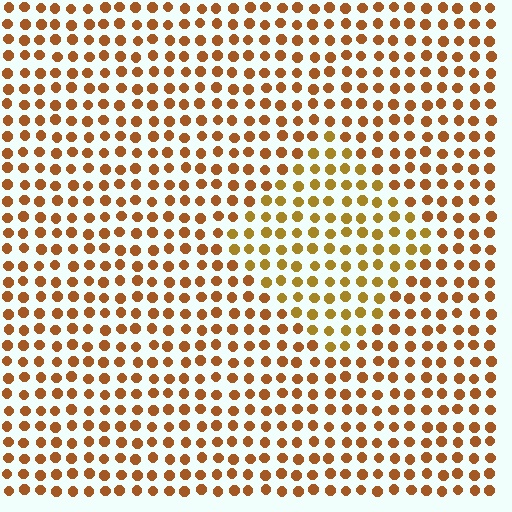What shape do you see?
I see a diamond.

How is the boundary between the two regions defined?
The boundary is defined purely by a slight shift in hue (about 22 degrees). Spacing, size, and orientation are identical on both sides.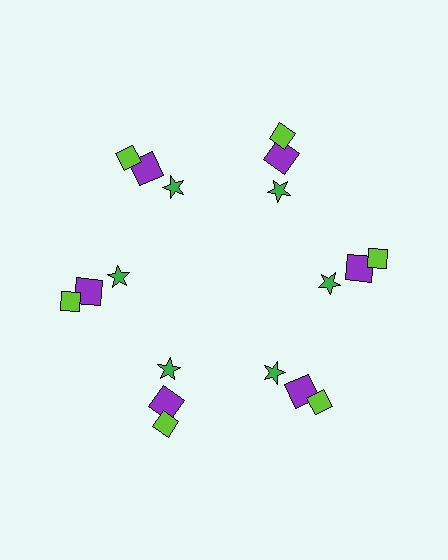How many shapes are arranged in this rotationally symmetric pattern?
There are 18 shapes, arranged in 6 groups of 3.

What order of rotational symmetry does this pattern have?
This pattern has 6-fold rotational symmetry.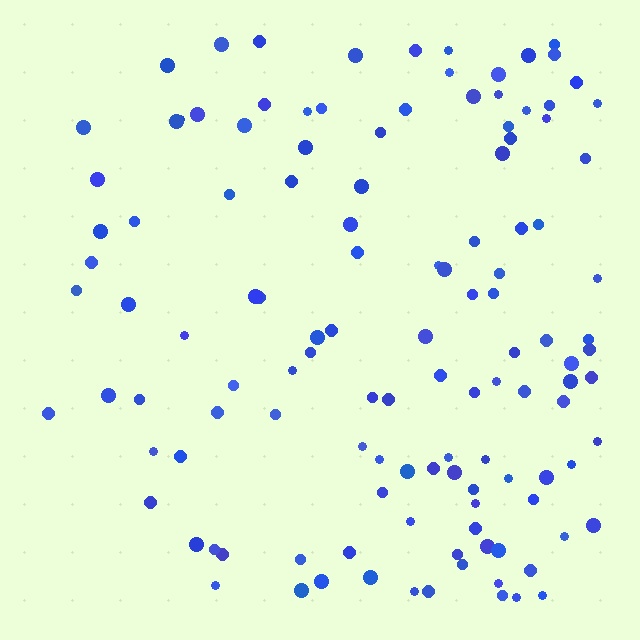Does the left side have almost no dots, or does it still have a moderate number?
Still a moderate number, just noticeably fewer than the right.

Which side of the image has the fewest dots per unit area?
The left.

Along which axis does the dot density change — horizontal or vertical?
Horizontal.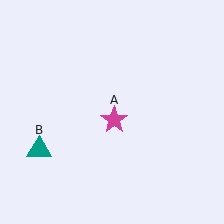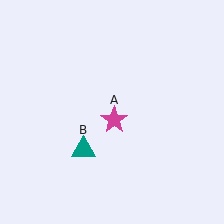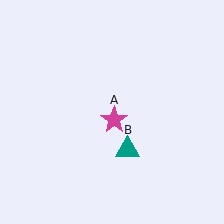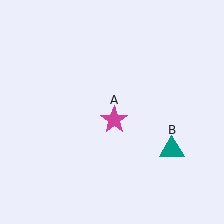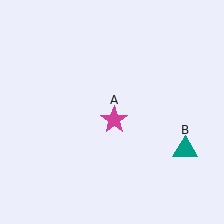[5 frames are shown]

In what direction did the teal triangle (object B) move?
The teal triangle (object B) moved right.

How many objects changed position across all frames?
1 object changed position: teal triangle (object B).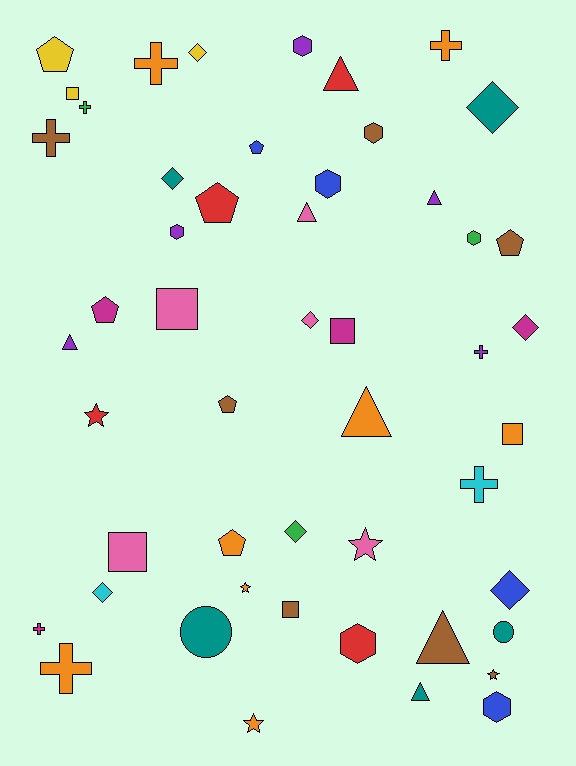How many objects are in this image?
There are 50 objects.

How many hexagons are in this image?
There are 7 hexagons.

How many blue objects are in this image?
There are 4 blue objects.